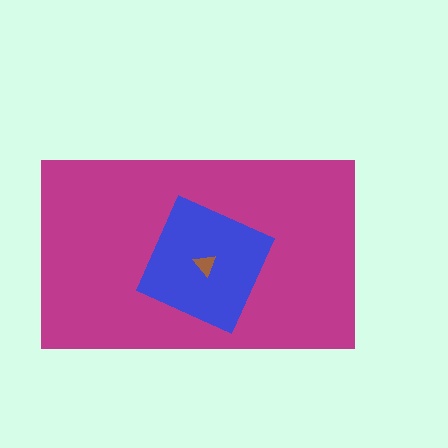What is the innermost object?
The brown triangle.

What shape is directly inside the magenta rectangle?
The blue square.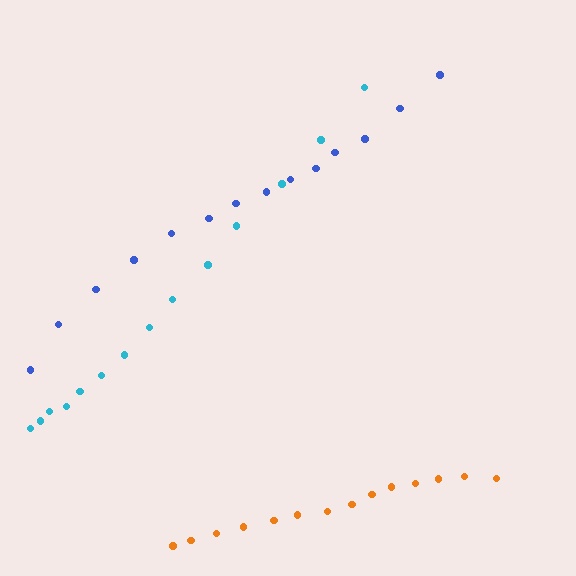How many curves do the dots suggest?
There are 3 distinct paths.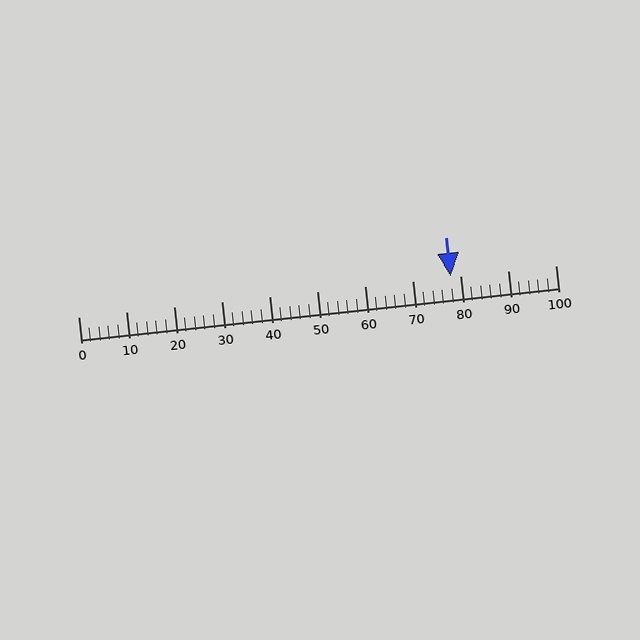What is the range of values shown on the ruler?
The ruler shows values from 0 to 100.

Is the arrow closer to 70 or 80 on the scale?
The arrow is closer to 80.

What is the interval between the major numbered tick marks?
The major tick marks are spaced 10 units apart.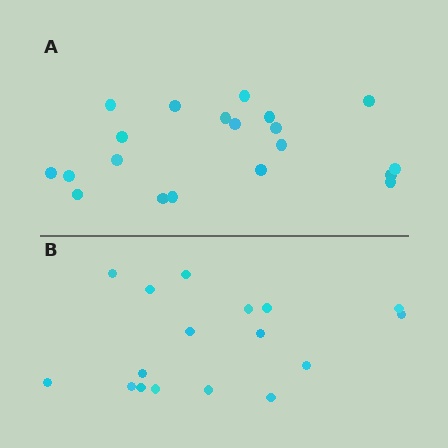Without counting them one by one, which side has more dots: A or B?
Region A (the top region) has more dots.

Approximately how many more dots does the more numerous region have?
Region A has just a few more — roughly 2 or 3 more dots than region B.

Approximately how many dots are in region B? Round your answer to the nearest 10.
About 20 dots. (The exact count is 17, which rounds to 20.)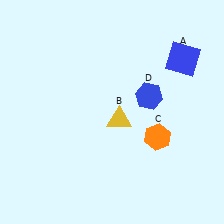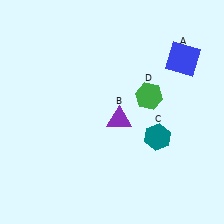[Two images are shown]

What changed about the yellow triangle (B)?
In Image 1, B is yellow. In Image 2, it changed to purple.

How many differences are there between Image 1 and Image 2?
There are 3 differences between the two images.